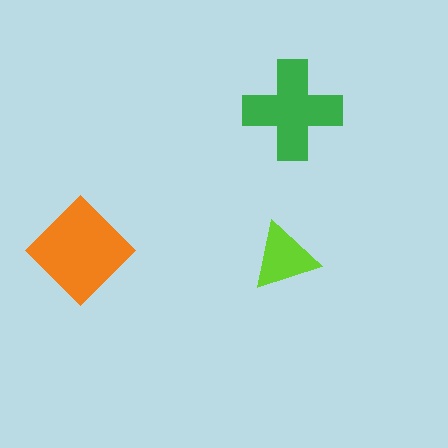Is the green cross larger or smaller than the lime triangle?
Larger.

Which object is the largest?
The orange diamond.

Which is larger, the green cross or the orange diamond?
The orange diamond.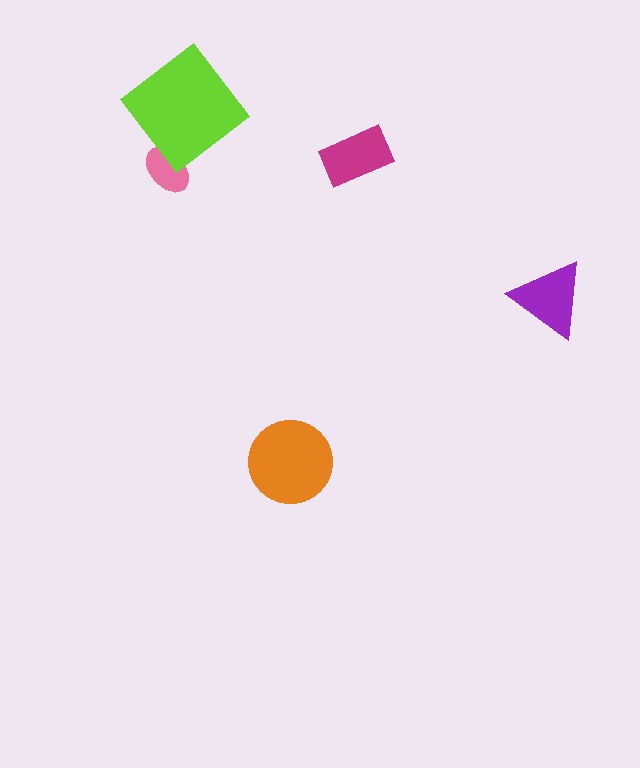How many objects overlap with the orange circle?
0 objects overlap with the orange circle.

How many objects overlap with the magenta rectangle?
0 objects overlap with the magenta rectangle.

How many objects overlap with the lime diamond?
1 object overlaps with the lime diamond.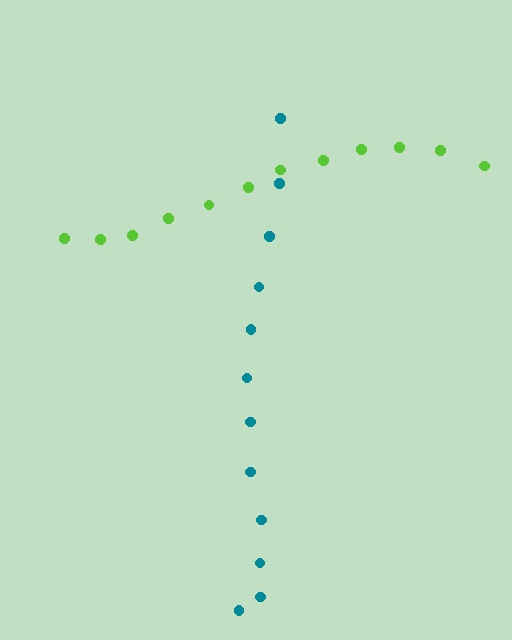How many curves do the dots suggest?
There are 2 distinct paths.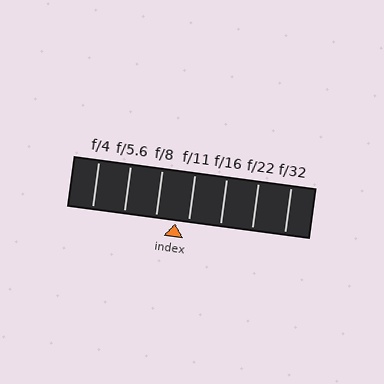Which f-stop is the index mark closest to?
The index mark is closest to f/11.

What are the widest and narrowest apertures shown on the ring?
The widest aperture shown is f/4 and the narrowest is f/32.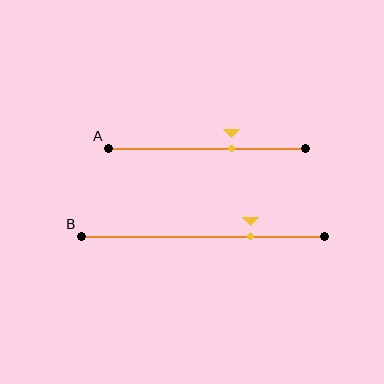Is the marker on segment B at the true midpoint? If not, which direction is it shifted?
No, the marker on segment B is shifted to the right by about 20% of the segment length.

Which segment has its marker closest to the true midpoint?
Segment A has its marker closest to the true midpoint.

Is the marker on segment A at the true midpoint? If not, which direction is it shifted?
No, the marker on segment A is shifted to the right by about 12% of the segment length.